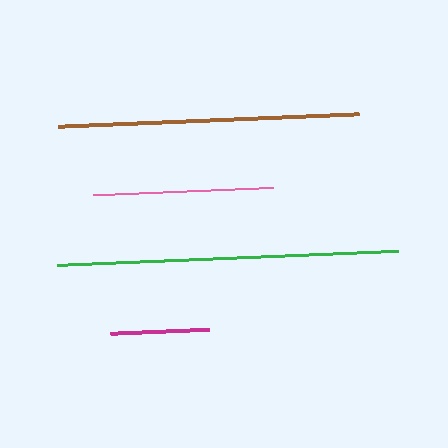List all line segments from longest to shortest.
From longest to shortest: green, brown, pink, magenta.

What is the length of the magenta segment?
The magenta segment is approximately 100 pixels long.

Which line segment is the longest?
The green line is the longest at approximately 343 pixels.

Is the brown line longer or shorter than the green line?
The green line is longer than the brown line.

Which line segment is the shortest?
The magenta line is the shortest at approximately 100 pixels.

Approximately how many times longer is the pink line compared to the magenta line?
The pink line is approximately 1.8 times the length of the magenta line.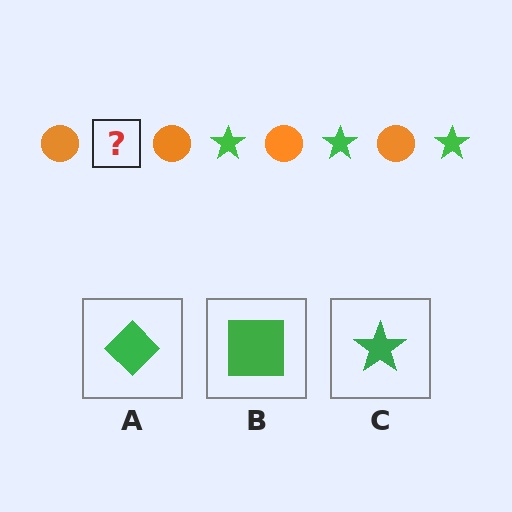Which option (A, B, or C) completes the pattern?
C.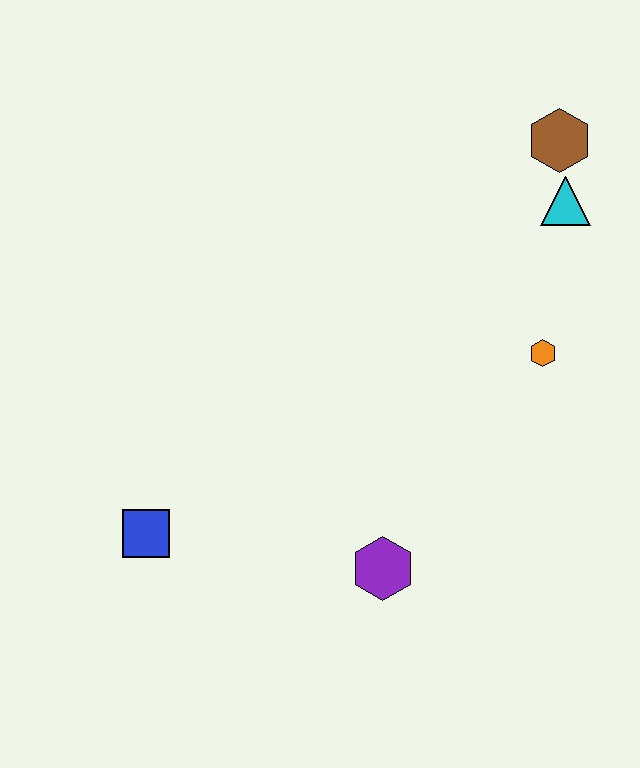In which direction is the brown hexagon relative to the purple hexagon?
The brown hexagon is above the purple hexagon.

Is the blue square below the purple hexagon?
No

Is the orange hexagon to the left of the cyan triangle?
Yes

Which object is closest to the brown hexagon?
The cyan triangle is closest to the brown hexagon.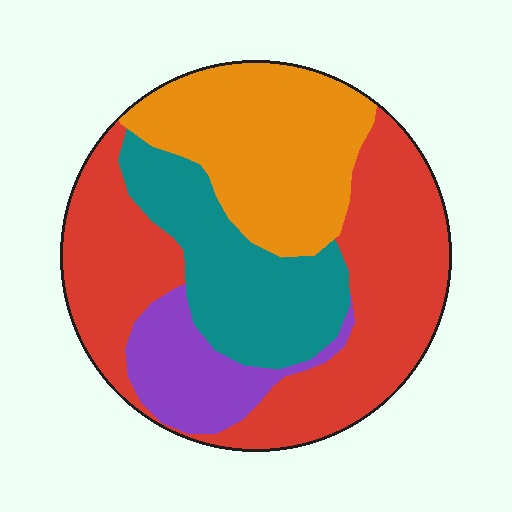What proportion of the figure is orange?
Orange takes up about one quarter (1/4) of the figure.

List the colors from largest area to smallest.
From largest to smallest: red, orange, teal, purple.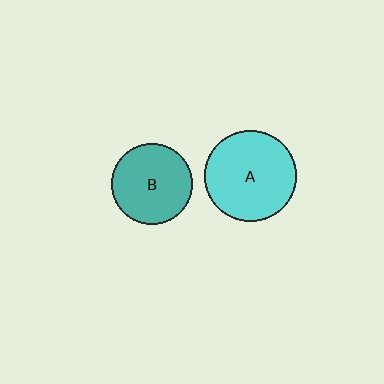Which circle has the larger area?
Circle A (cyan).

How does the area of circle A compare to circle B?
Approximately 1.3 times.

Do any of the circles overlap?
No, none of the circles overlap.